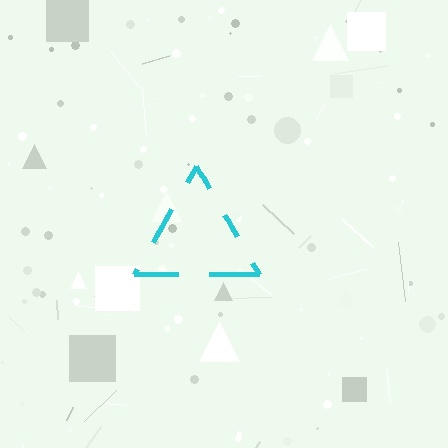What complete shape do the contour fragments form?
The contour fragments form a triangle.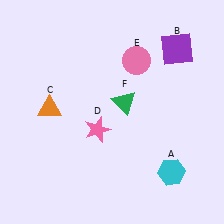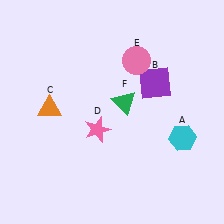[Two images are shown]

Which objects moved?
The objects that moved are: the cyan hexagon (A), the purple square (B).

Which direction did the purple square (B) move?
The purple square (B) moved down.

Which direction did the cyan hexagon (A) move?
The cyan hexagon (A) moved up.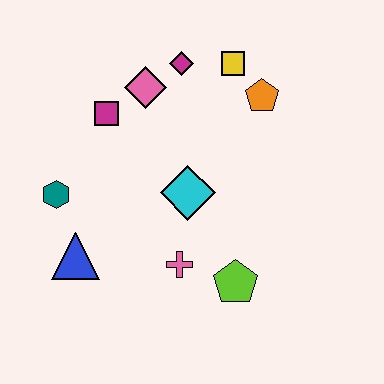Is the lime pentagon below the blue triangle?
Yes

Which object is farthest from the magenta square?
The lime pentagon is farthest from the magenta square.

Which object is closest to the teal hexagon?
The blue triangle is closest to the teal hexagon.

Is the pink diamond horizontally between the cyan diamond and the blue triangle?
Yes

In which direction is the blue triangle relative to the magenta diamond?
The blue triangle is below the magenta diamond.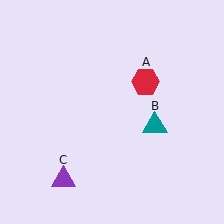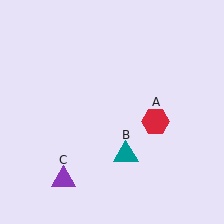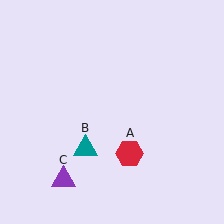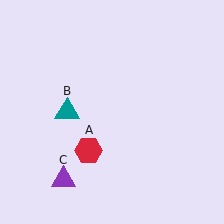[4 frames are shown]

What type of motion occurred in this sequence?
The red hexagon (object A), teal triangle (object B) rotated clockwise around the center of the scene.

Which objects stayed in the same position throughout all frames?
Purple triangle (object C) remained stationary.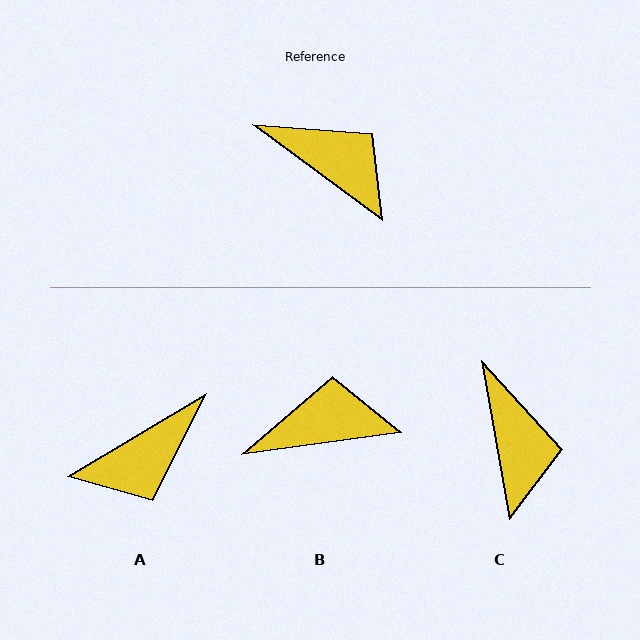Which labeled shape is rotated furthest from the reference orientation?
A, about 113 degrees away.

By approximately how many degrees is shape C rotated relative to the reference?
Approximately 44 degrees clockwise.